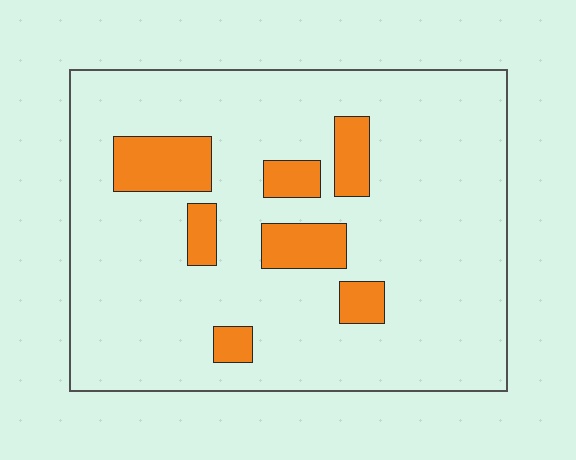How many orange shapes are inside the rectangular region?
7.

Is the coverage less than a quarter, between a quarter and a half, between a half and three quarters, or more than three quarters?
Less than a quarter.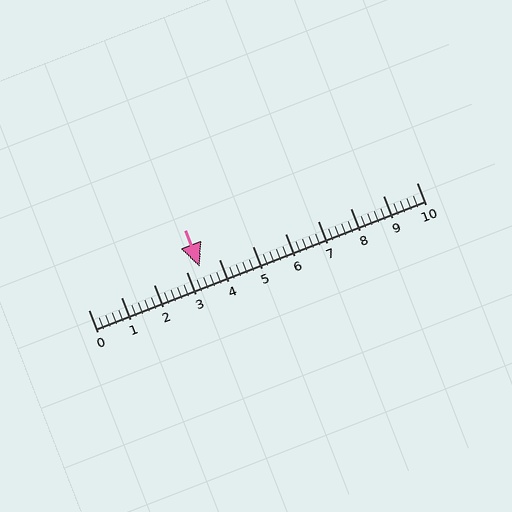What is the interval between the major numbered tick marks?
The major tick marks are spaced 1 units apart.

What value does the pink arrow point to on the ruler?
The pink arrow points to approximately 3.4.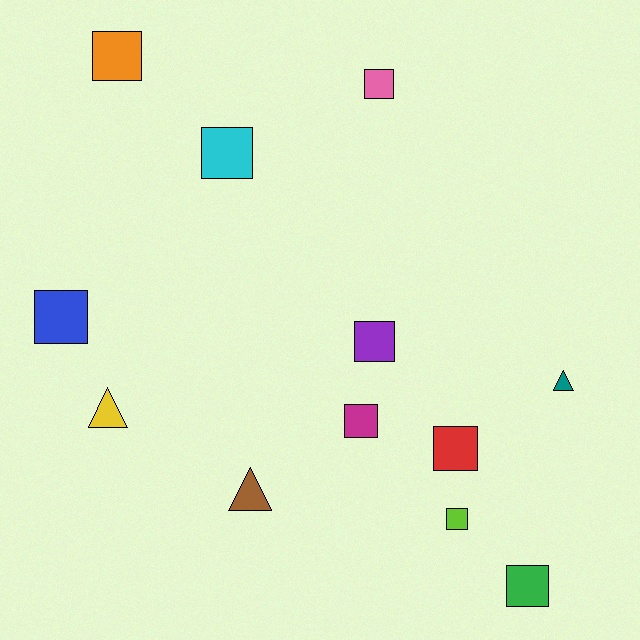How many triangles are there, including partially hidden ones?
There are 3 triangles.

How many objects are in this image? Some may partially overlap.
There are 12 objects.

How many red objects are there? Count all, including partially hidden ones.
There is 1 red object.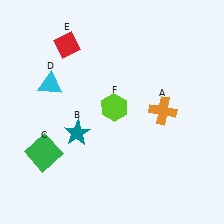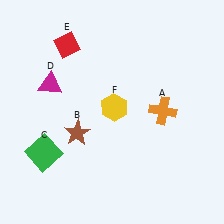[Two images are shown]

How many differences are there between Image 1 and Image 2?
There are 3 differences between the two images.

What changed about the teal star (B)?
In Image 1, B is teal. In Image 2, it changed to brown.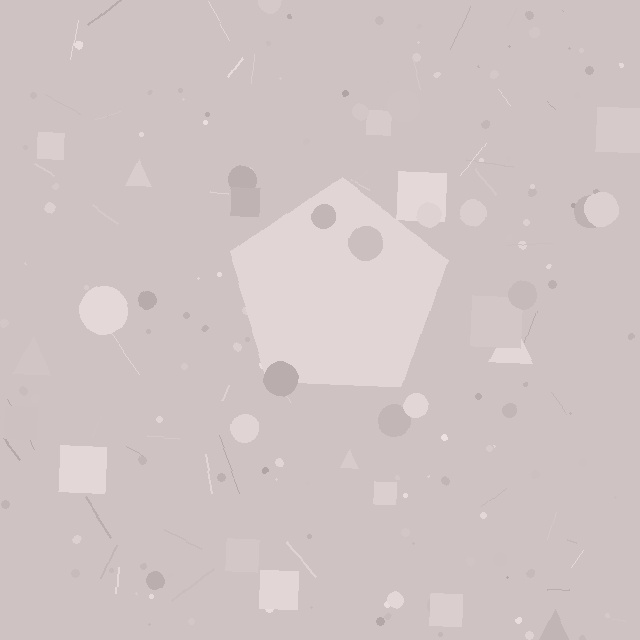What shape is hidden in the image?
A pentagon is hidden in the image.